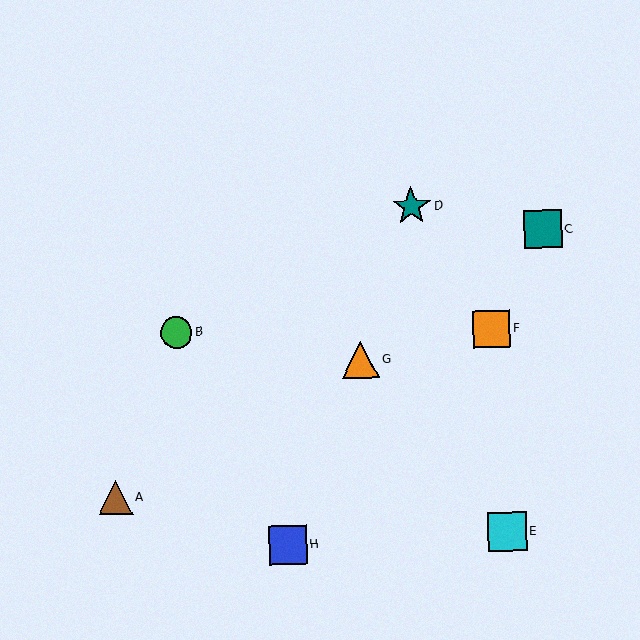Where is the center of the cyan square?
The center of the cyan square is at (507, 532).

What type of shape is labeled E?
Shape E is a cyan square.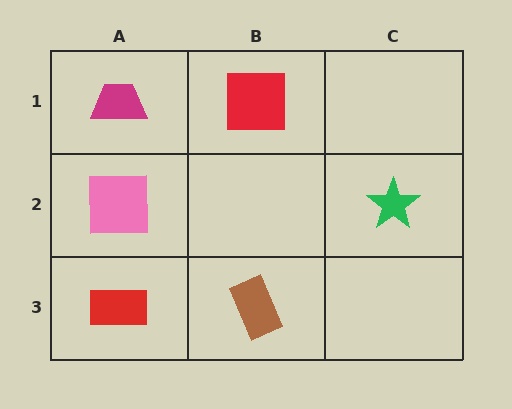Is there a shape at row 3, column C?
No, that cell is empty.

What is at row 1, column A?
A magenta trapezoid.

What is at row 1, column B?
A red square.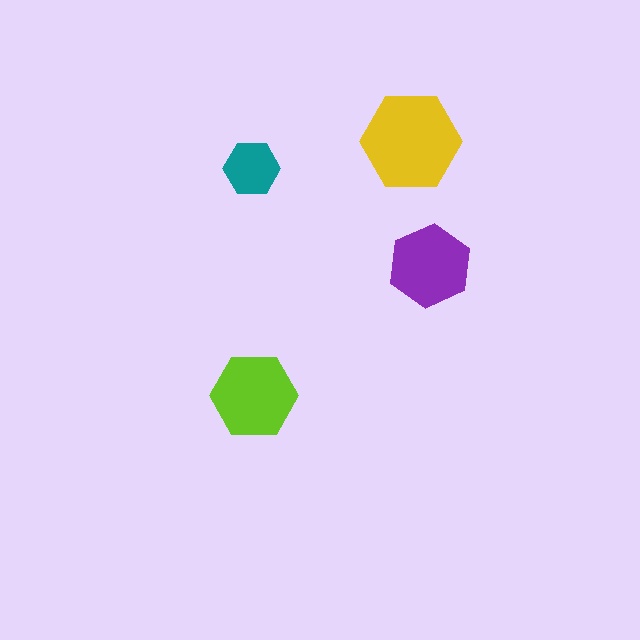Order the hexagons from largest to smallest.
the yellow one, the lime one, the purple one, the teal one.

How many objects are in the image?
There are 4 objects in the image.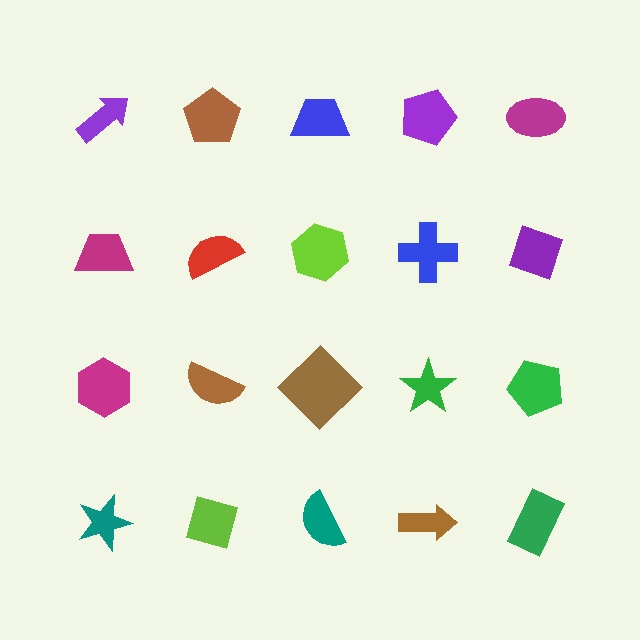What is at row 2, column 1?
A magenta trapezoid.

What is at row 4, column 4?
A brown arrow.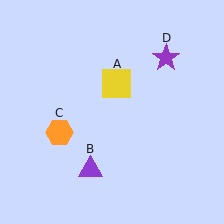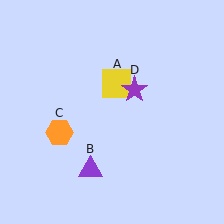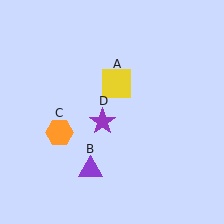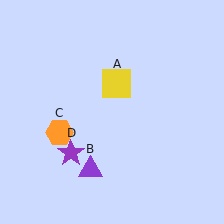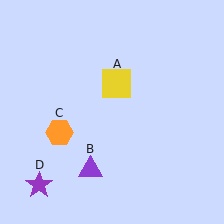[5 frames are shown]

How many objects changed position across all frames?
1 object changed position: purple star (object D).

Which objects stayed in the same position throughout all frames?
Yellow square (object A) and purple triangle (object B) and orange hexagon (object C) remained stationary.